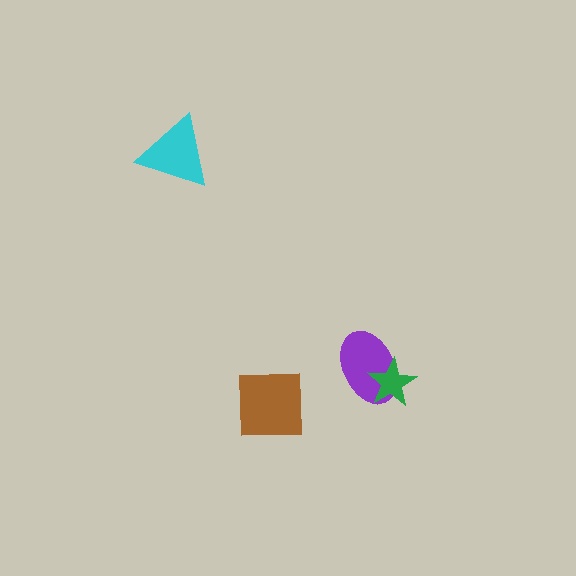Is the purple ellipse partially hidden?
Yes, it is partially covered by another shape.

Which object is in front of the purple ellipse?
The green star is in front of the purple ellipse.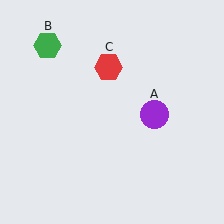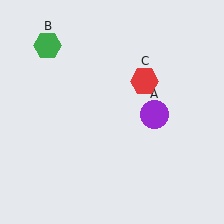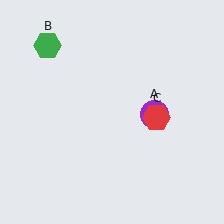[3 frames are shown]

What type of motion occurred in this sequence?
The red hexagon (object C) rotated clockwise around the center of the scene.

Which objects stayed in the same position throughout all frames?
Purple circle (object A) and green hexagon (object B) remained stationary.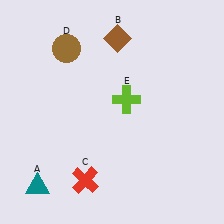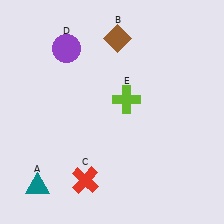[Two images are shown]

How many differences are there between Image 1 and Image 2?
There is 1 difference between the two images.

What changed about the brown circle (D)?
In Image 1, D is brown. In Image 2, it changed to purple.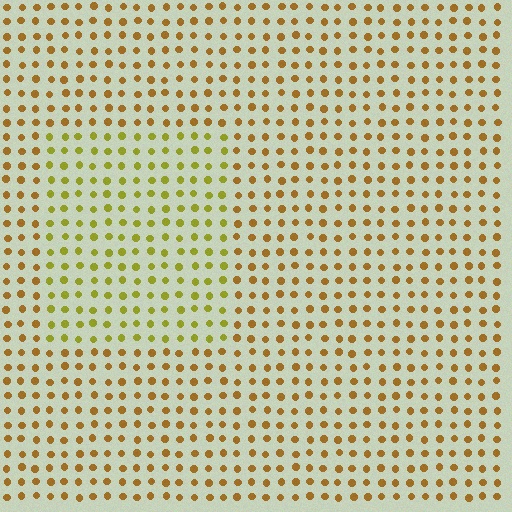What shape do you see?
I see a rectangle.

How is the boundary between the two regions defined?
The boundary is defined purely by a slight shift in hue (about 31 degrees). Spacing, size, and orientation are identical on both sides.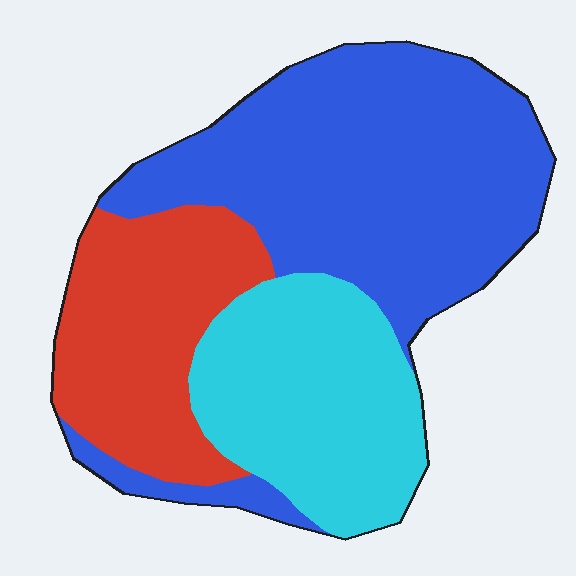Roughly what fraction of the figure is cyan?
Cyan takes up about one quarter (1/4) of the figure.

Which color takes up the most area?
Blue, at roughly 50%.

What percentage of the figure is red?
Red covers roughly 25% of the figure.